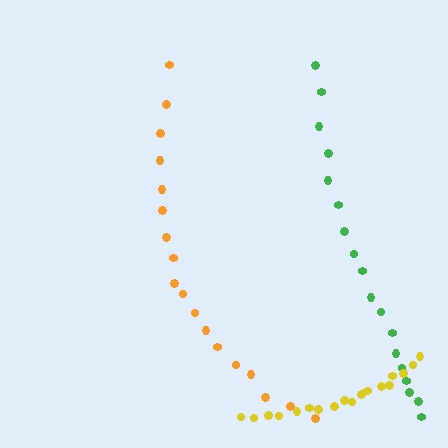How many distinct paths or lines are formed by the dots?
There are 3 distinct paths.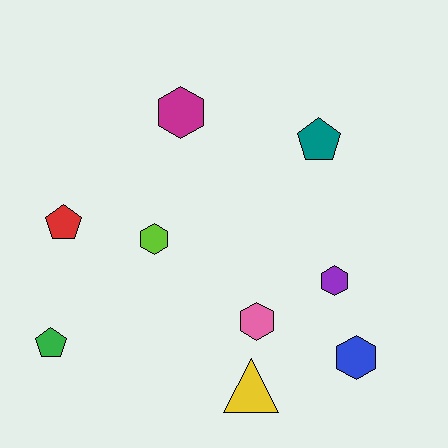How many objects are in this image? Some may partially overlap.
There are 9 objects.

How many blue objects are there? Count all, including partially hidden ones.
There is 1 blue object.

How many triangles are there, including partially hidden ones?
There is 1 triangle.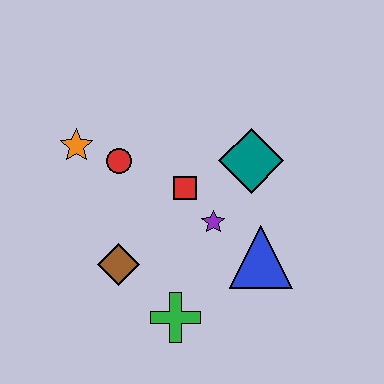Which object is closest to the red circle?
The orange star is closest to the red circle.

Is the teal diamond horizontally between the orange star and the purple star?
No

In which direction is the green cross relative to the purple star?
The green cross is below the purple star.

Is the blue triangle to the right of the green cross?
Yes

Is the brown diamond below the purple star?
Yes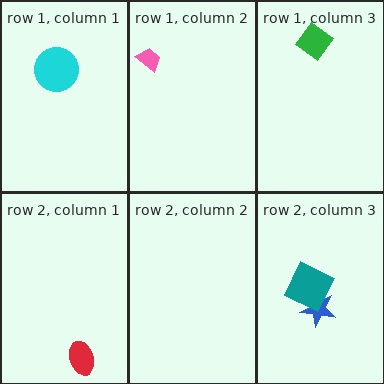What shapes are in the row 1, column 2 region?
The pink trapezoid.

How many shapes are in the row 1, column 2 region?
1.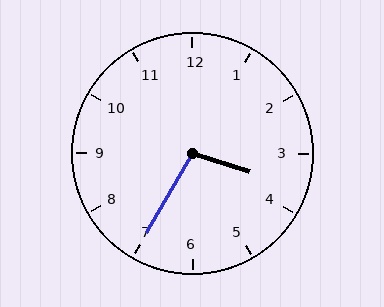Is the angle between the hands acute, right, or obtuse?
It is obtuse.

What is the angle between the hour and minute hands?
Approximately 102 degrees.